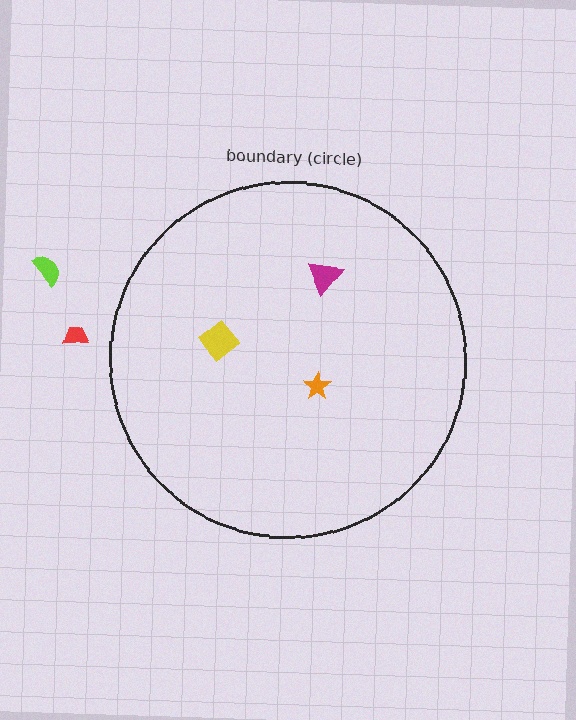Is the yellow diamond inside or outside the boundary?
Inside.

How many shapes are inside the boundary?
3 inside, 2 outside.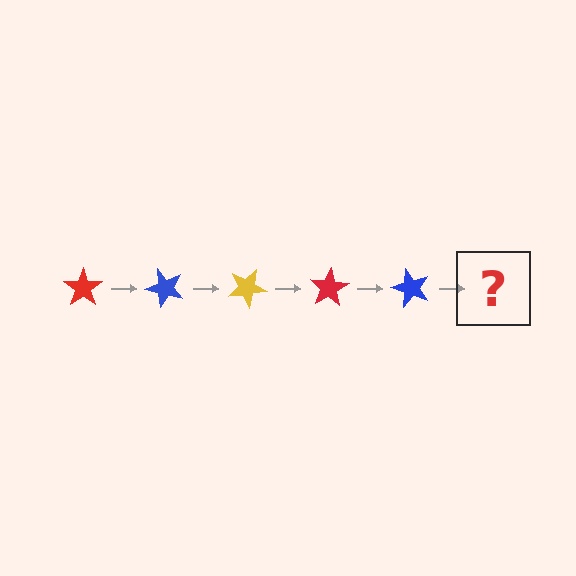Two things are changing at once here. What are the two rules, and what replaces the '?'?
The two rules are that it rotates 50 degrees each step and the color cycles through red, blue, and yellow. The '?' should be a yellow star, rotated 250 degrees from the start.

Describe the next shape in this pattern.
It should be a yellow star, rotated 250 degrees from the start.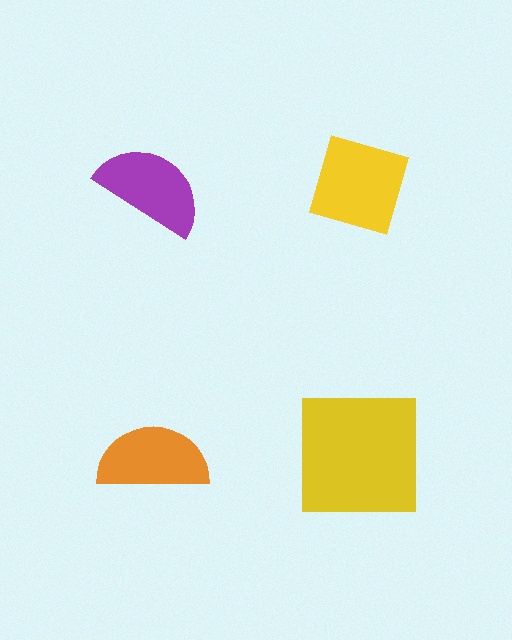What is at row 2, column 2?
A yellow square.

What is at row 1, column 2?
A yellow diamond.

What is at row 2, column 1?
An orange semicircle.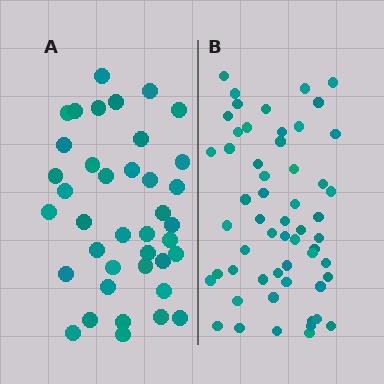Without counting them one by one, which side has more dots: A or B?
Region B (the right region) has more dots.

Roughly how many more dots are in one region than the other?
Region B has approximately 15 more dots than region A.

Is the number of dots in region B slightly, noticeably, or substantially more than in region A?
Region B has noticeably more, but not dramatically so. The ratio is roughly 1.4 to 1.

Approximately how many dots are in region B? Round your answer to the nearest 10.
About 60 dots. (The exact count is 56, which rounds to 60.)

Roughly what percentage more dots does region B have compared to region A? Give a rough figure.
About 45% more.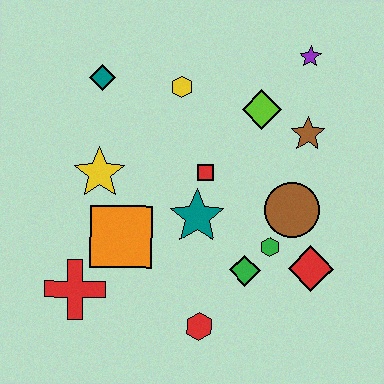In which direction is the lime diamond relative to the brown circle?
The lime diamond is above the brown circle.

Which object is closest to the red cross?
The orange square is closest to the red cross.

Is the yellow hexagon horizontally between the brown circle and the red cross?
Yes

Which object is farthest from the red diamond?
The teal diamond is farthest from the red diamond.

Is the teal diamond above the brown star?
Yes